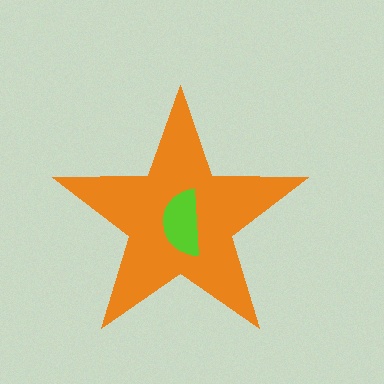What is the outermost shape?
The orange star.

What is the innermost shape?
The lime semicircle.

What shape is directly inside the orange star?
The lime semicircle.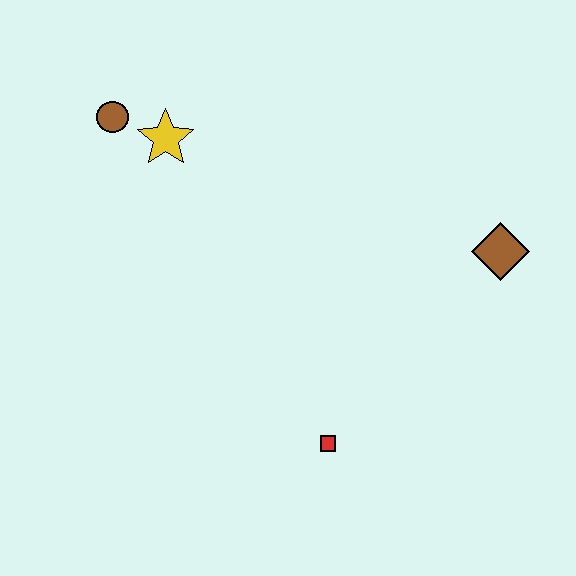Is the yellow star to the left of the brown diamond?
Yes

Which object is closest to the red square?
The brown diamond is closest to the red square.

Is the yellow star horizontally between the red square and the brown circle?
Yes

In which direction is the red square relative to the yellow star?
The red square is below the yellow star.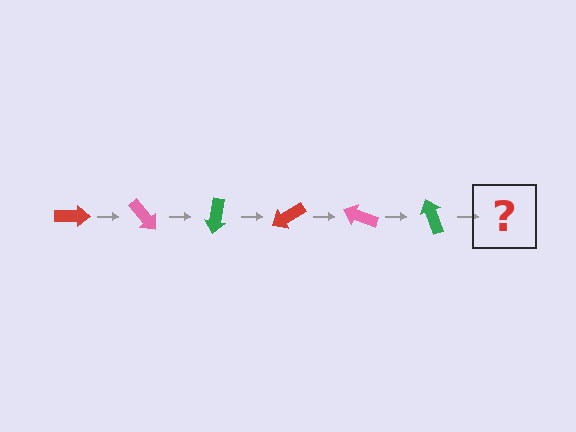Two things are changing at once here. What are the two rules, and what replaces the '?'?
The two rules are that it rotates 50 degrees each step and the color cycles through red, pink, and green. The '?' should be a red arrow, rotated 300 degrees from the start.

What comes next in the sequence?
The next element should be a red arrow, rotated 300 degrees from the start.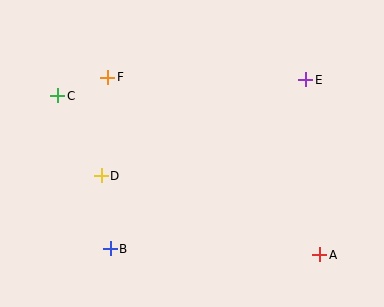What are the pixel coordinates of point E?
Point E is at (306, 80).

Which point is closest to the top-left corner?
Point C is closest to the top-left corner.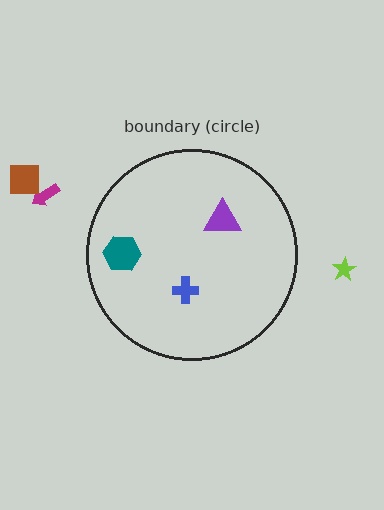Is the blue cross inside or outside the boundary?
Inside.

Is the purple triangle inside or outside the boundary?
Inside.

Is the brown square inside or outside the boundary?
Outside.